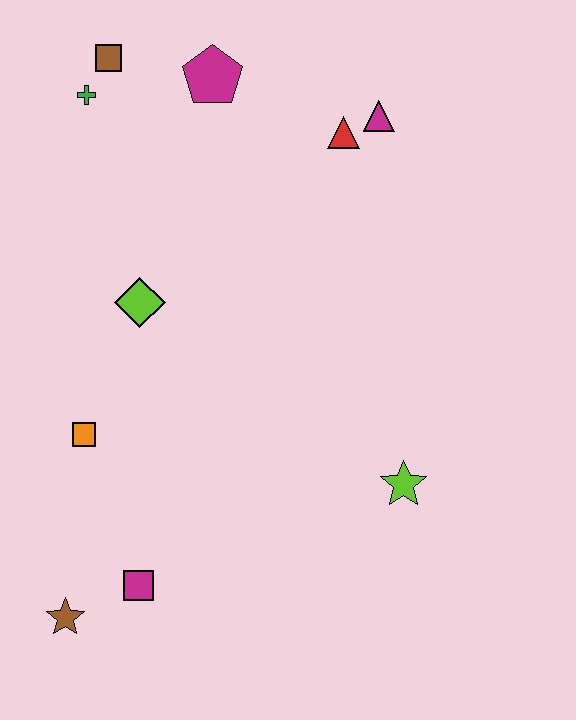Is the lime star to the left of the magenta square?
No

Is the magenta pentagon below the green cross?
No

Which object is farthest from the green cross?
The brown star is farthest from the green cross.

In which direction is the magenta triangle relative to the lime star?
The magenta triangle is above the lime star.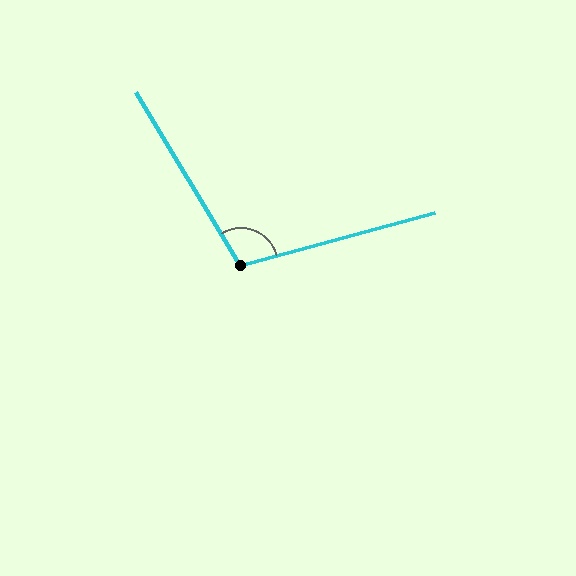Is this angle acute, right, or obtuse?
It is obtuse.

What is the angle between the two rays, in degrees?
Approximately 106 degrees.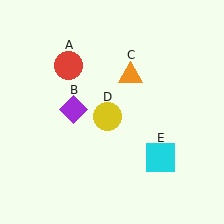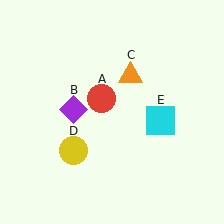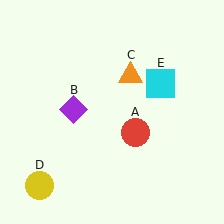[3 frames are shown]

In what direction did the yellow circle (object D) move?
The yellow circle (object D) moved down and to the left.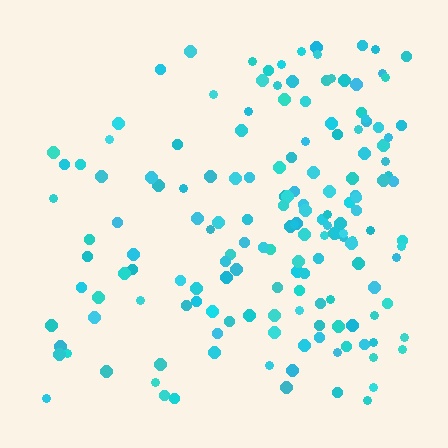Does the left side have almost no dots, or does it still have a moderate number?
Still a moderate number, just noticeably fewer than the right.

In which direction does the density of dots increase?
From left to right, with the right side densest.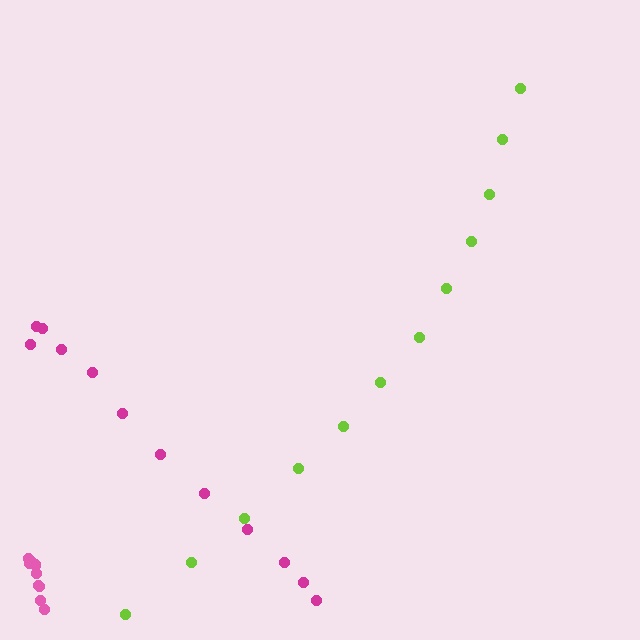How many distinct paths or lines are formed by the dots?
There are 3 distinct paths.